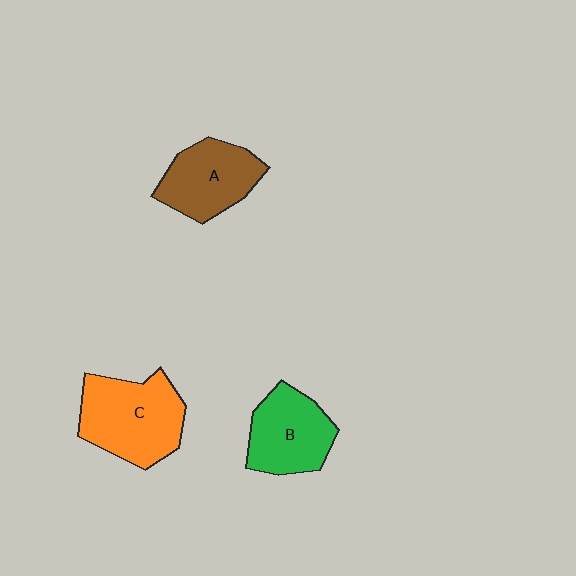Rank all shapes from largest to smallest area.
From largest to smallest: C (orange), A (brown), B (green).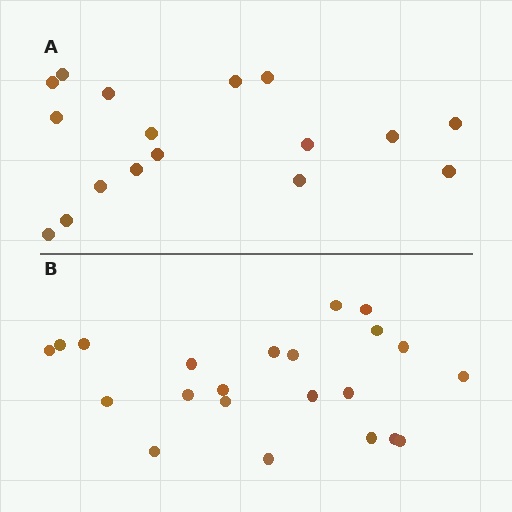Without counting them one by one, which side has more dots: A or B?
Region B (the bottom region) has more dots.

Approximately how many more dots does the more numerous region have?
Region B has about 5 more dots than region A.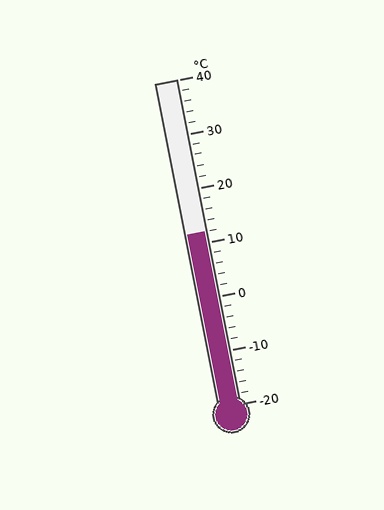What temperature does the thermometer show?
The thermometer shows approximately 12°C.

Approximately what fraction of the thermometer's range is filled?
The thermometer is filled to approximately 55% of its range.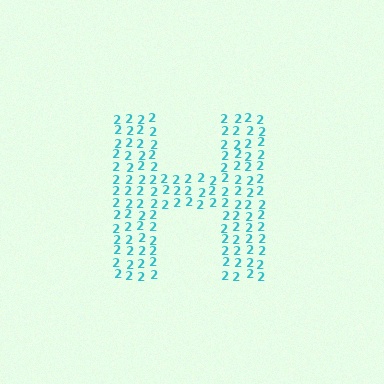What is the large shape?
The large shape is the letter H.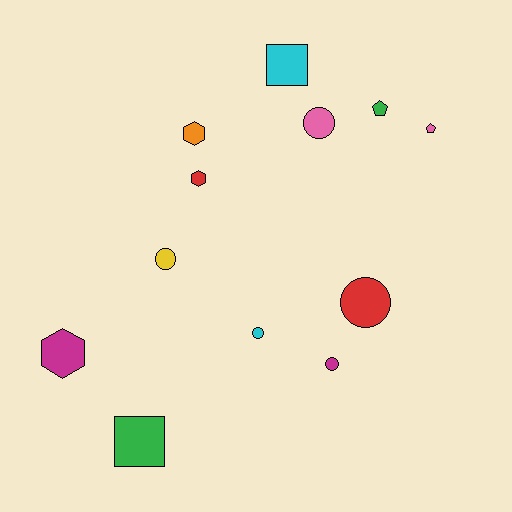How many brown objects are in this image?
There are no brown objects.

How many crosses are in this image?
There are no crosses.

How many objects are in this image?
There are 12 objects.